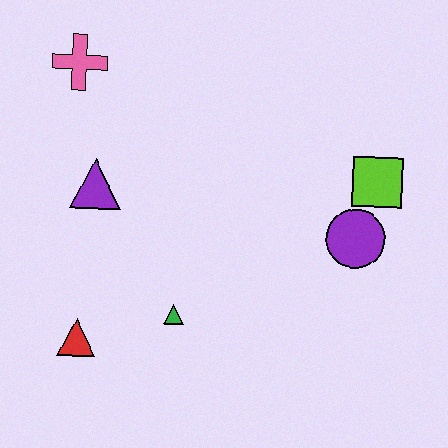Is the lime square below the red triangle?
No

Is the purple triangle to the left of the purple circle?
Yes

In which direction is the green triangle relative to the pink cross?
The green triangle is below the pink cross.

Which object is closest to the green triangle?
The red triangle is closest to the green triangle.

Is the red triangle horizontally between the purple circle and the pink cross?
Yes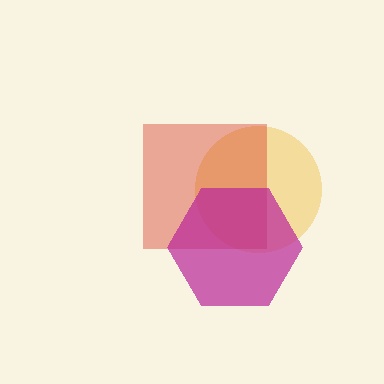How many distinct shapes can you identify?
There are 3 distinct shapes: a yellow circle, a red square, a magenta hexagon.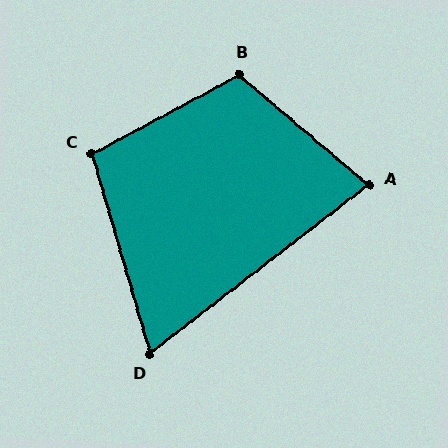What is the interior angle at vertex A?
Approximately 78 degrees (acute).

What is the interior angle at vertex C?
Approximately 102 degrees (obtuse).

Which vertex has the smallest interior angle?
D, at approximately 69 degrees.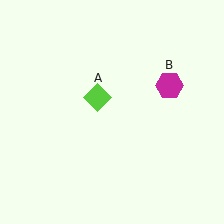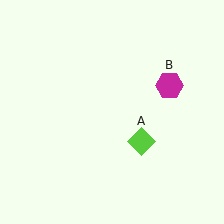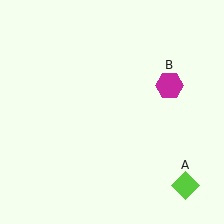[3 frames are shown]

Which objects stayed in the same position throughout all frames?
Magenta hexagon (object B) remained stationary.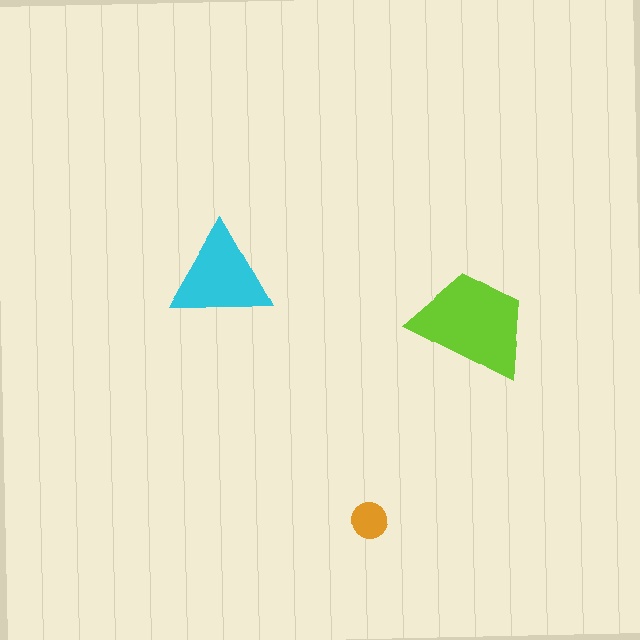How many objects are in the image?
There are 3 objects in the image.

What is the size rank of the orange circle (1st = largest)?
3rd.